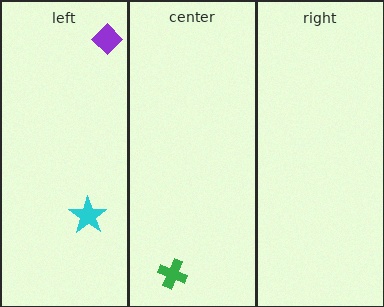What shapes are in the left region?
The purple diamond, the cyan star.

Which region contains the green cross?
The center region.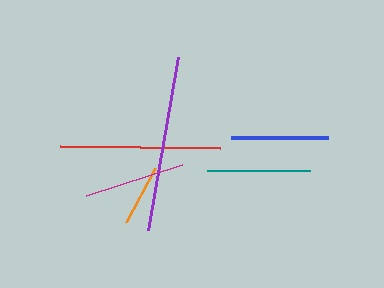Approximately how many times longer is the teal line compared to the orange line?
The teal line is approximately 1.7 times the length of the orange line.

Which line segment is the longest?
The purple line is the longest at approximately 176 pixels.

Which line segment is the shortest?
The orange line is the shortest at approximately 62 pixels.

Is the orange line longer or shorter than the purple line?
The purple line is longer than the orange line.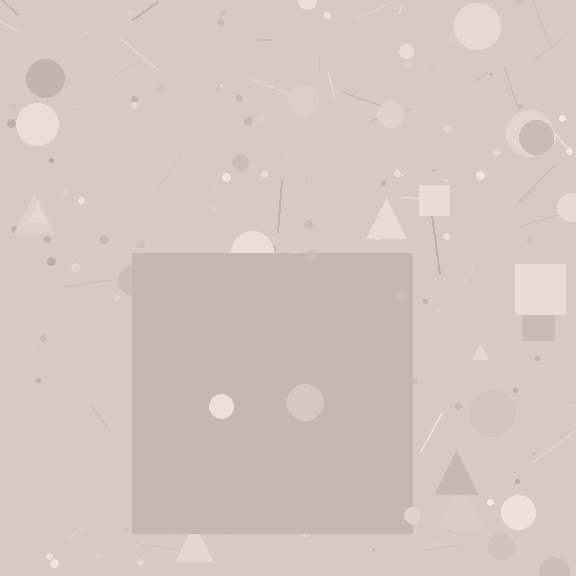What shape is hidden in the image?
A square is hidden in the image.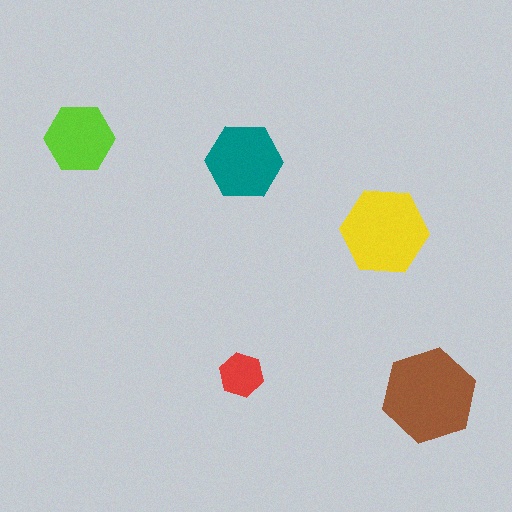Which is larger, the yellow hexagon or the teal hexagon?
The yellow one.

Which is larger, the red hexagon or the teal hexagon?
The teal one.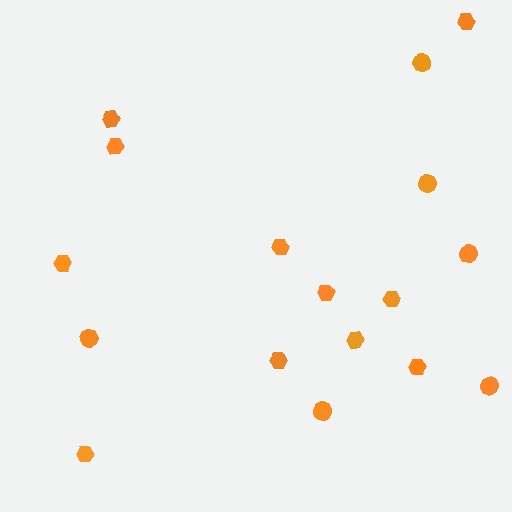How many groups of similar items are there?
There are 2 groups: one group of circles (6) and one group of hexagons (11).